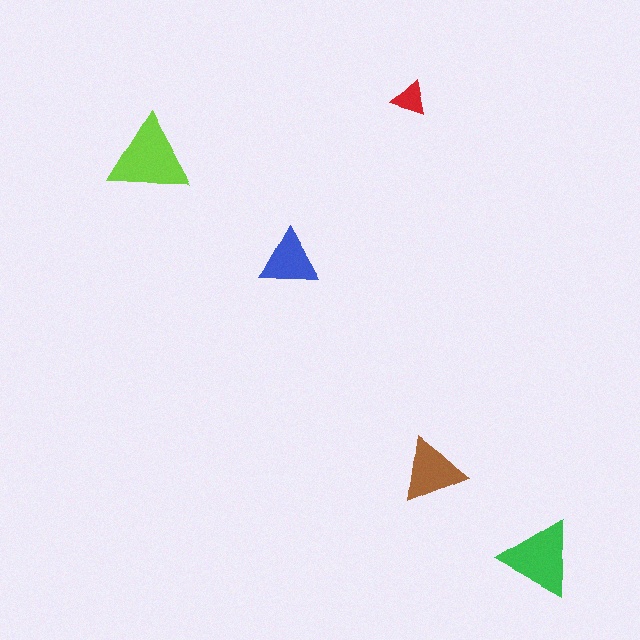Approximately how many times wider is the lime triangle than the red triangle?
About 2.5 times wider.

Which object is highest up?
The red triangle is topmost.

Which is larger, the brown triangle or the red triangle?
The brown one.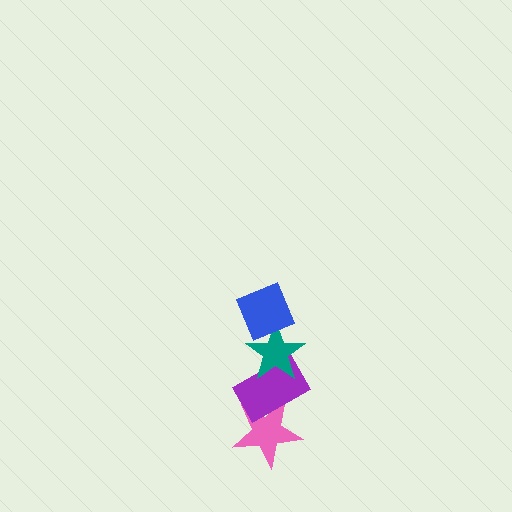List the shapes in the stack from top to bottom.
From top to bottom: the blue diamond, the teal star, the purple rectangle, the pink star.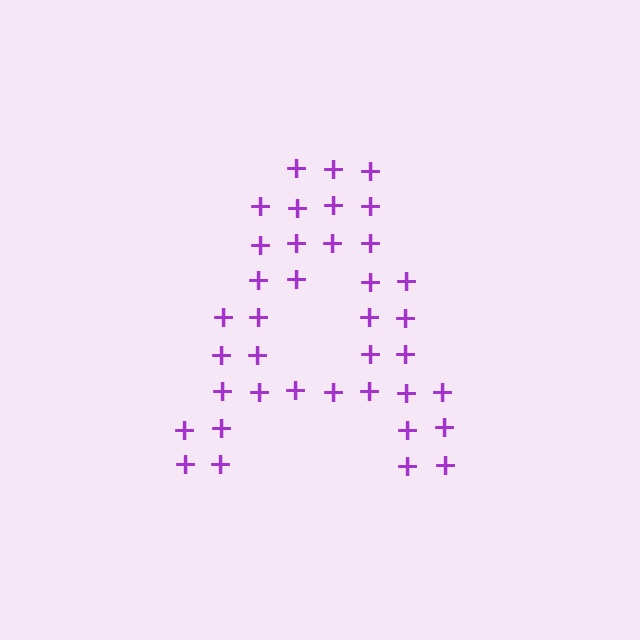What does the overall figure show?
The overall figure shows the letter A.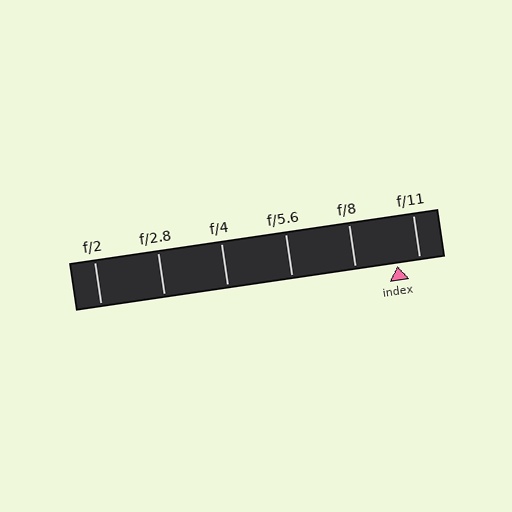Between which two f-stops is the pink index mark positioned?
The index mark is between f/8 and f/11.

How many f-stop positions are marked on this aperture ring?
There are 6 f-stop positions marked.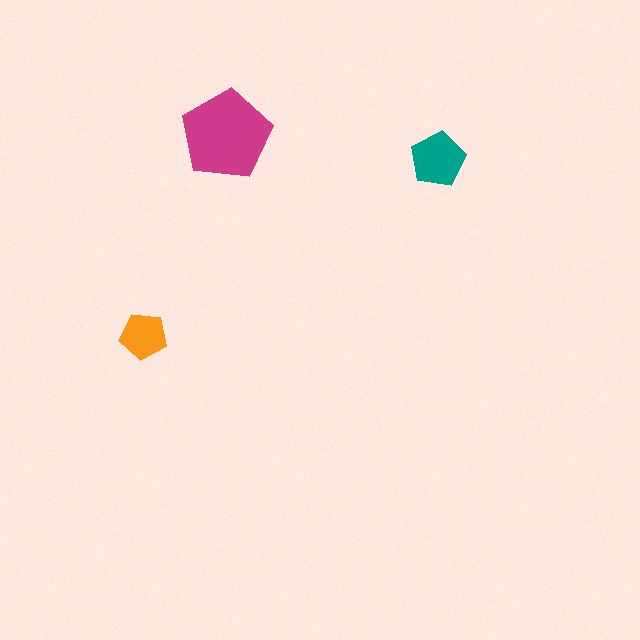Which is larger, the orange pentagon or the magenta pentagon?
The magenta one.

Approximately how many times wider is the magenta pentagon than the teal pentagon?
About 1.5 times wider.